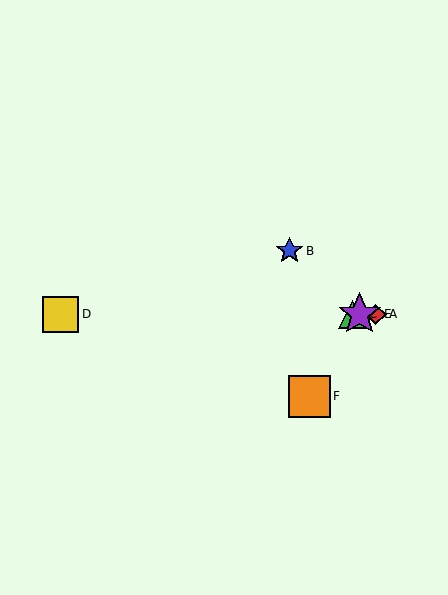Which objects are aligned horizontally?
Objects A, C, D, E are aligned horizontally.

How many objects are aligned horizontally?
4 objects (A, C, D, E) are aligned horizontally.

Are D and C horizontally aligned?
Yes, both are at y≈314.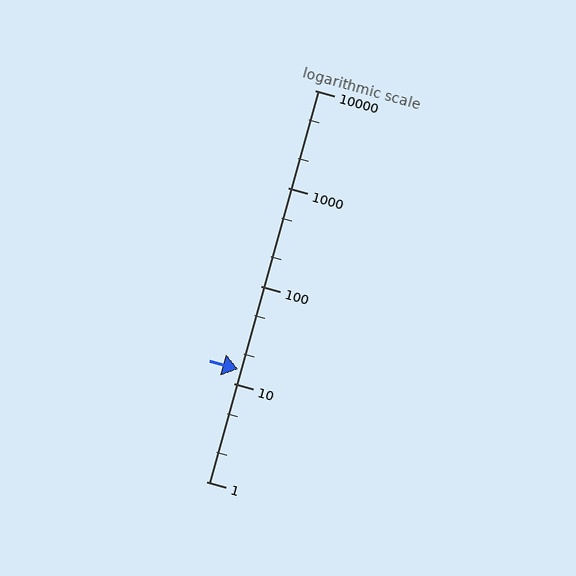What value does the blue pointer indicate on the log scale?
The pointer indicates approximately 14.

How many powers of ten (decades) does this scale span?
The scale spans 4 decades, from 1 to 10000.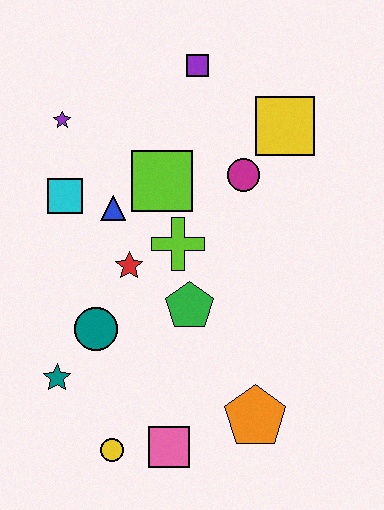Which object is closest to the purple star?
The cyan square is closest to the purple star.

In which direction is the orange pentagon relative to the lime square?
The orange pentagon is below the lime square.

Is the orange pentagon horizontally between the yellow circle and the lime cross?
No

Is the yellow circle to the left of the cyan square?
No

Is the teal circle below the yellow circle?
No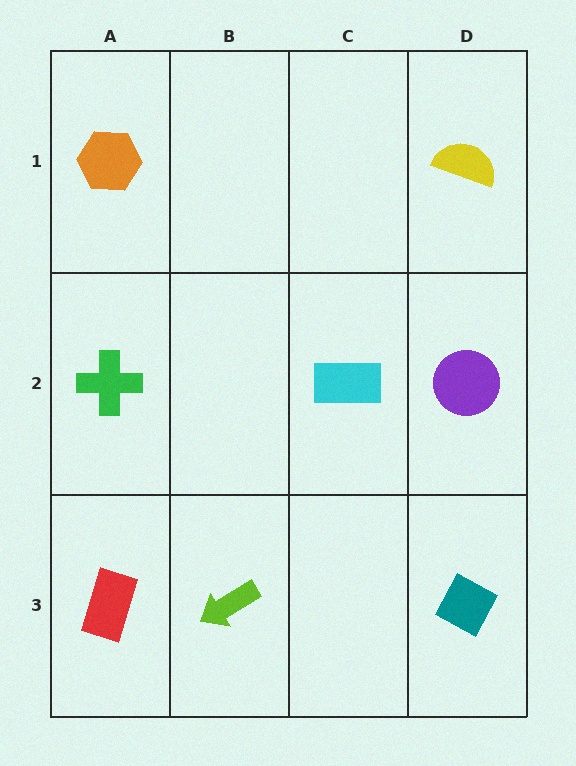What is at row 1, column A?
An orange hexagon.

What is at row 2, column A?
A green cross.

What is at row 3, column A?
A red rectangle.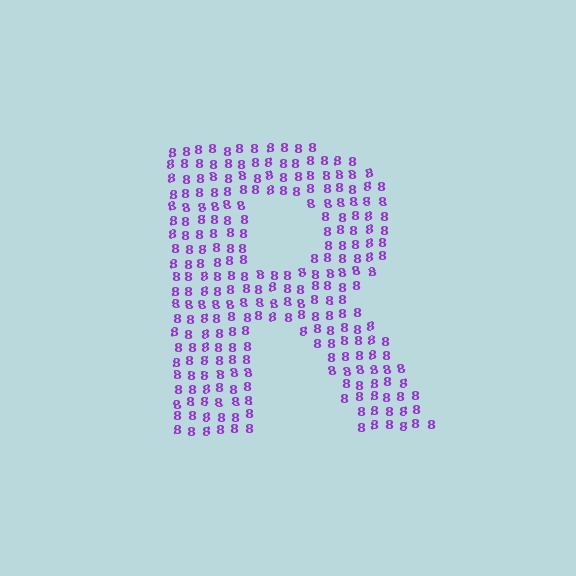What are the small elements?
The small elements are digit 8's.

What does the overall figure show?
The overall figure shows the letter R.